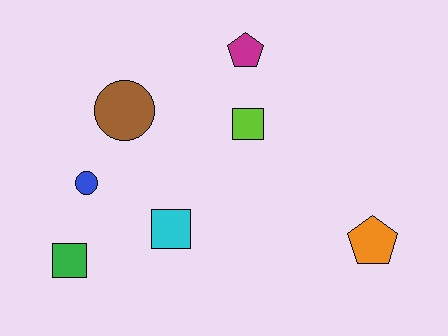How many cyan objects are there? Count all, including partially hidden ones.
There is 1 cyan object.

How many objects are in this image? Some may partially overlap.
There are 7 objects.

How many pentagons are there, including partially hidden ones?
There are 2 pentagons.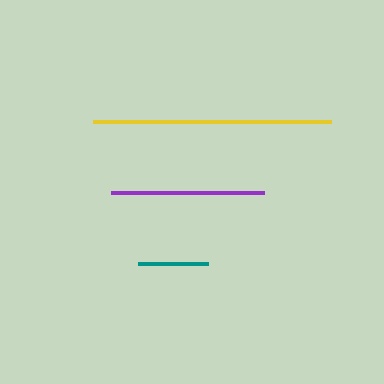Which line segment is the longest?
The yellow line is the longest at approximately 238 pixels.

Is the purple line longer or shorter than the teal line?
The purple line is longer than the teal line.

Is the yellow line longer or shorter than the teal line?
The yellow line is longer than the teal line.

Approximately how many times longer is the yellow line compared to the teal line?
The yellow line is approximately 3.4 times the length of the teal line.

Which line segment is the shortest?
The teal line is the shortest at approximately 70 pixels.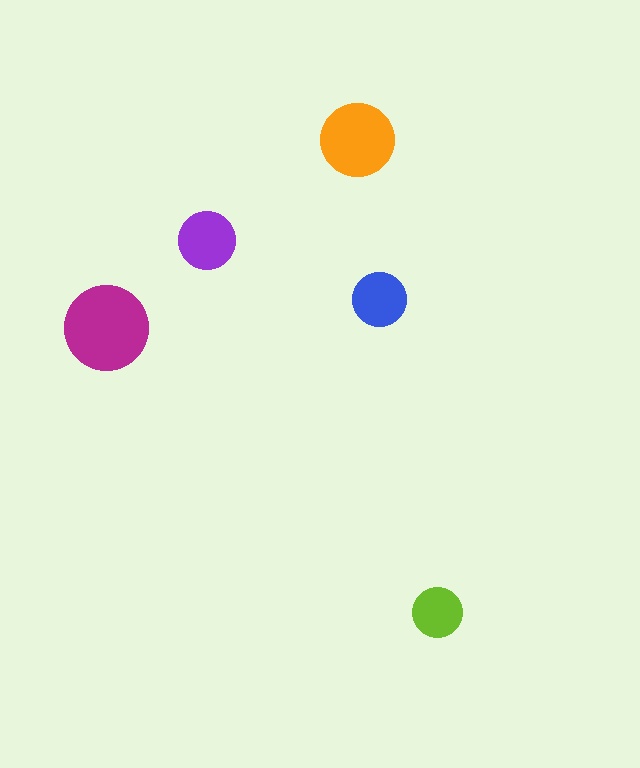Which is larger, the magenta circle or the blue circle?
The magenta one.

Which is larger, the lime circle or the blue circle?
The blue one.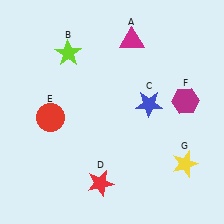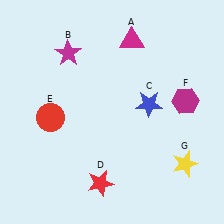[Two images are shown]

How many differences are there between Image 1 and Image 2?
There is 1 difference between the two images.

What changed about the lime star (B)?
In Image 1, B is lime. In Image 2, it changed to magenta.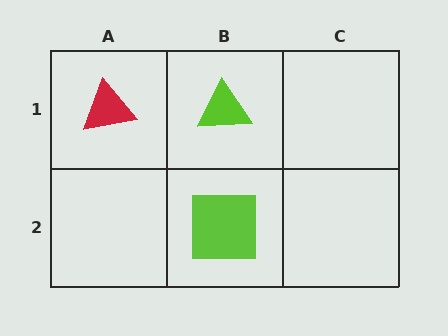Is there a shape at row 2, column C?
No, that cell is empty.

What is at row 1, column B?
A lime triangle.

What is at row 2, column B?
A lime square.